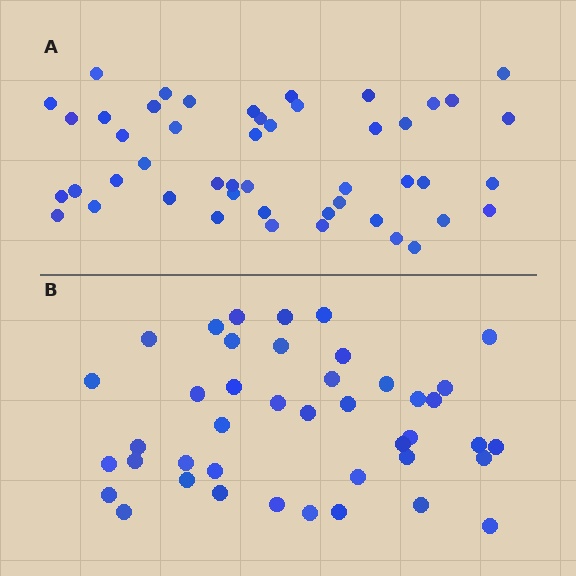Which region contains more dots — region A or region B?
Region A (the top region) has more dots.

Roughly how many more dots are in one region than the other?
Region A has about 6 more dots than region B.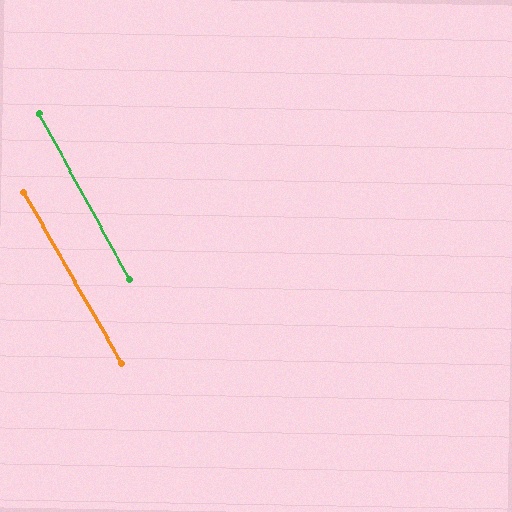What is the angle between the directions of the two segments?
Approximately 1 degree.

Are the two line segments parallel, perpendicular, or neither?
Parallel — their directions differ by only 1.0°.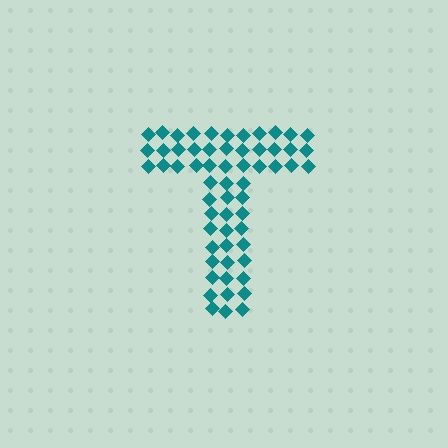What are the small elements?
The small elements are diamonds.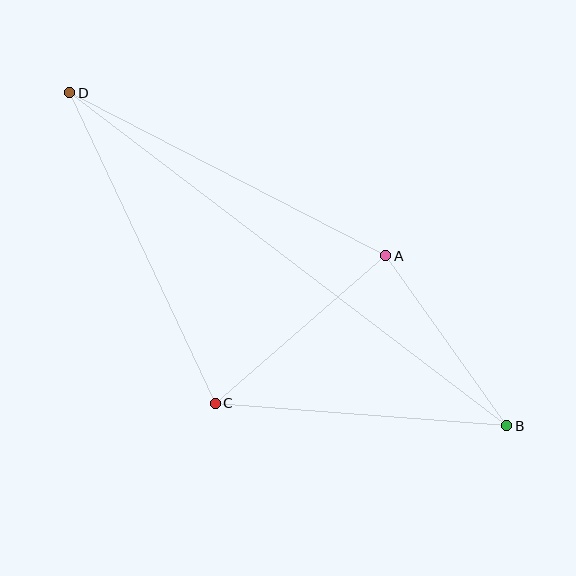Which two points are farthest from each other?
Points B and D are farthest from each other.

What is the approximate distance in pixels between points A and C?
The distance between A and C is approximately 225 pixels.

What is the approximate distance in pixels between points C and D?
The distance between C and D is approximately 343 pixels.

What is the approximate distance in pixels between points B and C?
The distance between B and C is approximately 293 pixels.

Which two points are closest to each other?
Points A and B are closest to each other.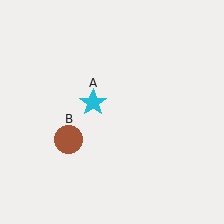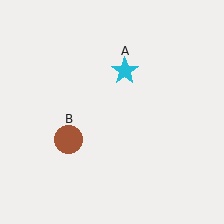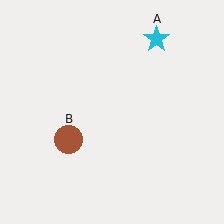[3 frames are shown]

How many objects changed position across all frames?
1 object changed position: cyan star (object A).